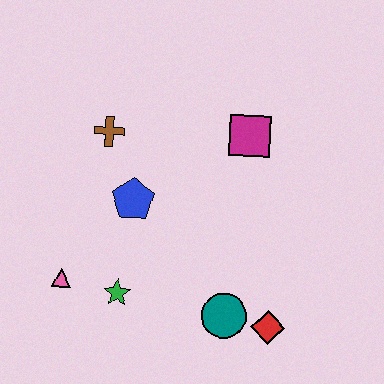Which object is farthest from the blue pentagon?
The red diamond is farthest from the blue pentagon.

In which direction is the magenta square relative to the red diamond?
The magenta square is above the red diamond.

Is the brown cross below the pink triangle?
No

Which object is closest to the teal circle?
The red diamond is closest to the teal circle.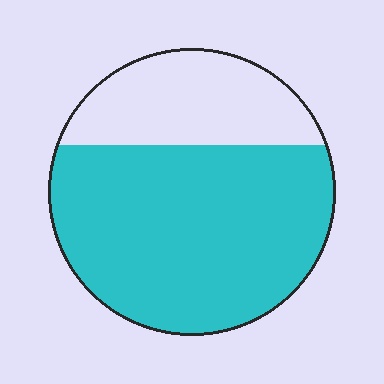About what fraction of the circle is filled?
About two thirds (2/3).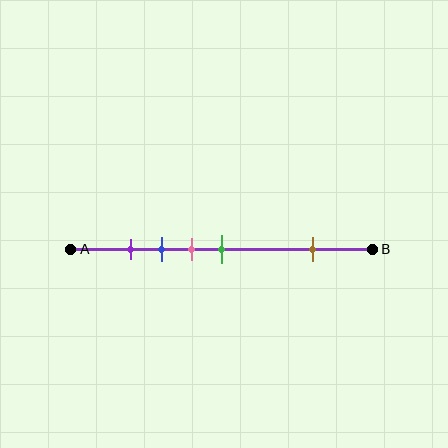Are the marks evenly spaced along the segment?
No, the marks are not evenly spaced.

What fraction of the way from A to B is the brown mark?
The brown mark is approximately 80% (0.8) of the way from A to B.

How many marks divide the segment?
There are 5 marks dividing the segment.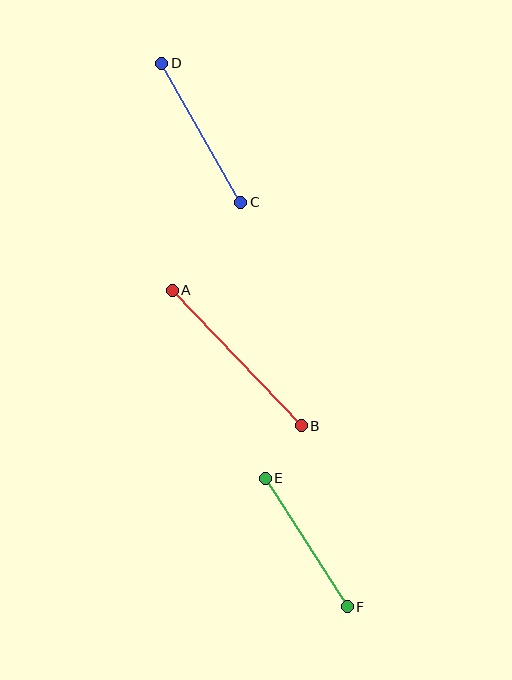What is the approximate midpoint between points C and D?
The midpoint is at approximately (201, 133) pixels.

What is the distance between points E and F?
The distance is approximately 152 pixels.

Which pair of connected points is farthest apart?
Points A and B are farthest apart.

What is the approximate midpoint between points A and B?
The midpoint is at approximately (237, 358) pixels.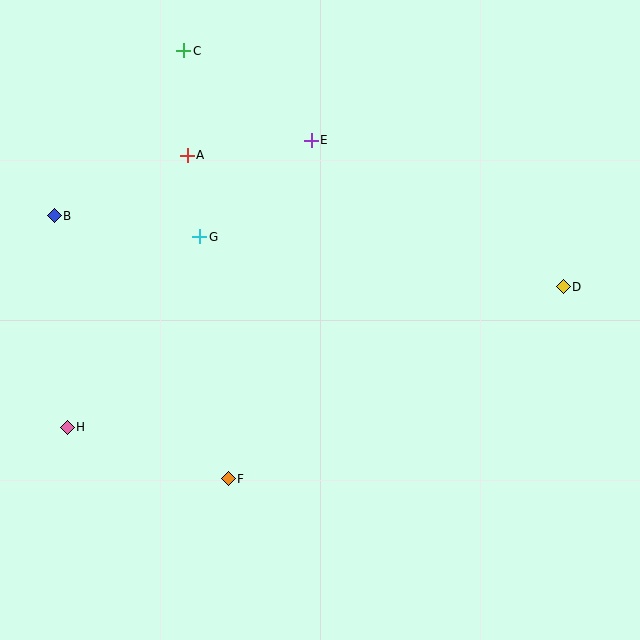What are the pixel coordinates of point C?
Point C is at (184, 51).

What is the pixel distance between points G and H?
The distance between G and H is 232 pixels.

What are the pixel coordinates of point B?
Point B is at (54, 216).